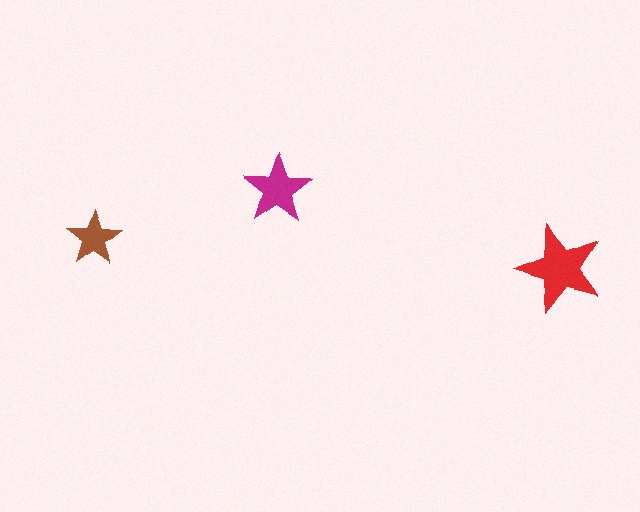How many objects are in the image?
There are 3 objects in the image.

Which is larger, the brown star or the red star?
The red one.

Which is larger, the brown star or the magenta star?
The magenta one.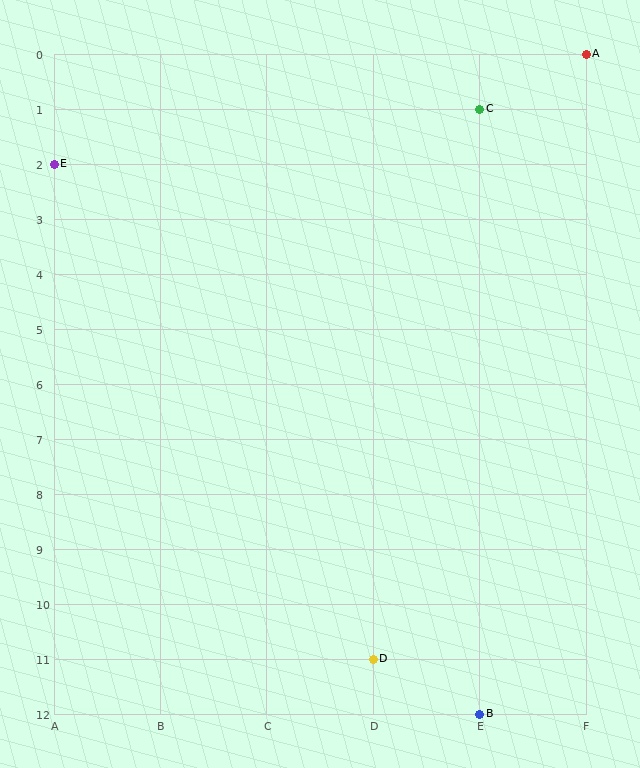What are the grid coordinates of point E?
Point E is at grid coordinates (A, 2).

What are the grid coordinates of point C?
Point C is at grid coordinates (E, 1).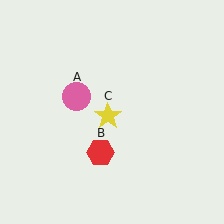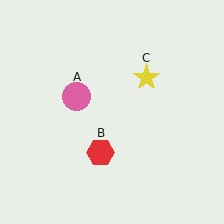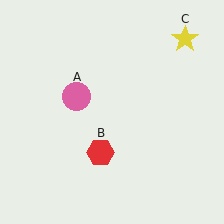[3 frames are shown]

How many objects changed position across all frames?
1 object changed position: yellow star (object C).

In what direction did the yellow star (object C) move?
The yellow star (object C) moved up and to the right.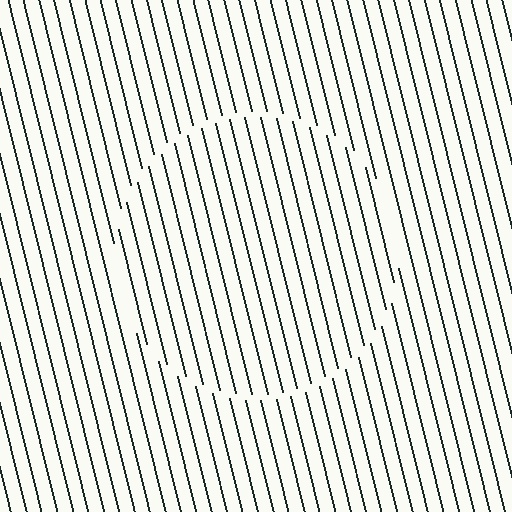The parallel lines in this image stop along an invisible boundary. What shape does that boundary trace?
An illusory circle. The interior of the shape contains the same grating, shifted by half a period — the contour is defined by the phase discontinuity where line-ends from the inner and outer gratings abut.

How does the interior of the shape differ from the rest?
The interior of the shape contains the same grating, shifted by half a period — the contour is defined by the phase discontinuity where line-ends from the inner and outer gratings abut.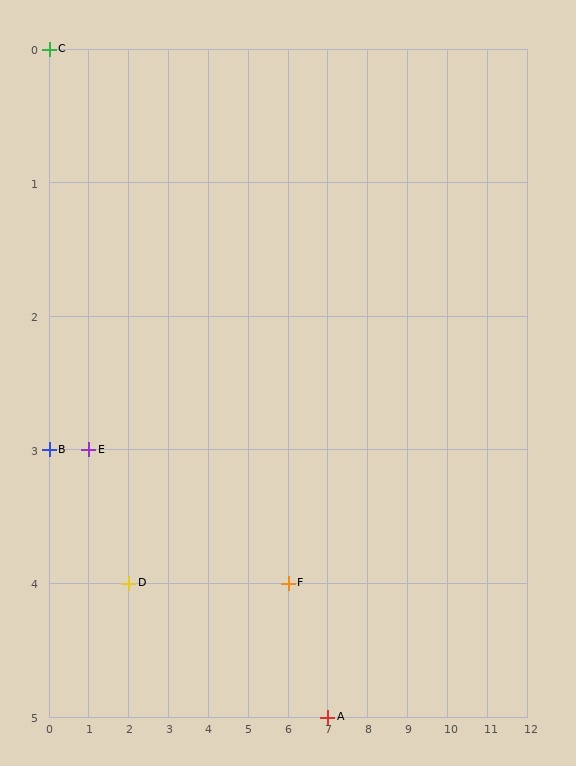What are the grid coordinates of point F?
Point F is at grid coordinates (6, 4).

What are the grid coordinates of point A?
Point A is at grid coordinates (7, 5).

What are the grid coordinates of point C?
Point C is at grid coordinates (0, 0).